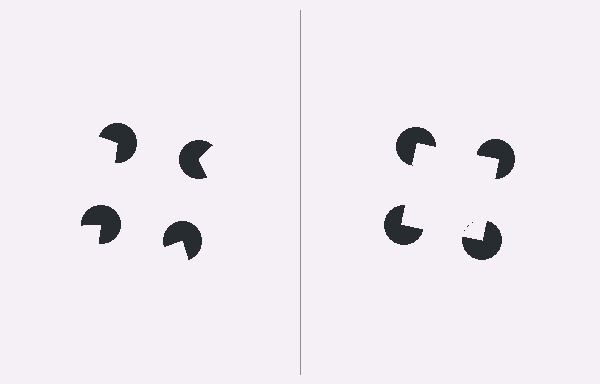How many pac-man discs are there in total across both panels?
8 — 4 on each side.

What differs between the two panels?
The pac-man discs are positioned identically on both sides; only the wedge orientations differ. On the right they align to a square; on the left they are misaligned.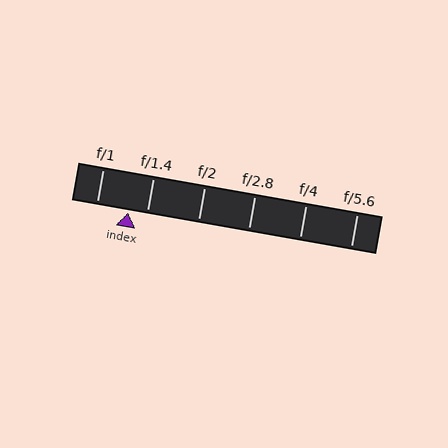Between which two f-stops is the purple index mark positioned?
The index mark is between f/1 and f/1.4.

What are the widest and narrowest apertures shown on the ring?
The widest aperture shown is f/1 and the narrowest is f/5.6.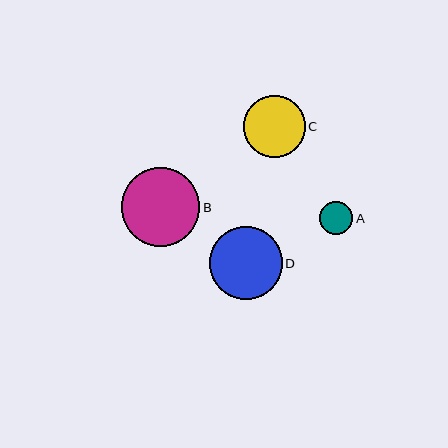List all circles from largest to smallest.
From largest to smallest: B, D, C, A.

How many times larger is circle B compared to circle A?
Circle B is approximately 2.4 times the size of circle A.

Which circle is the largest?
Circle B is the largest with a size of approximately 79 pixels.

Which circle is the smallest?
Circle A is the smallest with a size of approximately 33 pixels.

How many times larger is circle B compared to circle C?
Circle B is approximately 1.3 times the size of circle C.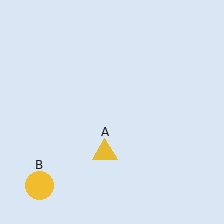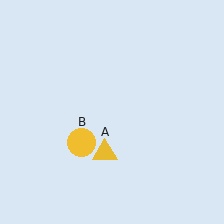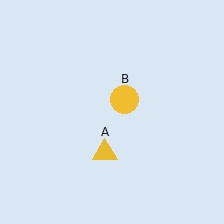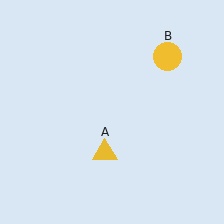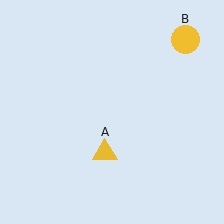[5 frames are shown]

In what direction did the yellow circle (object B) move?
The yellow circle (object B) moved up and to the right.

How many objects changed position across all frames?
1 object changed position: yellow circle (object B).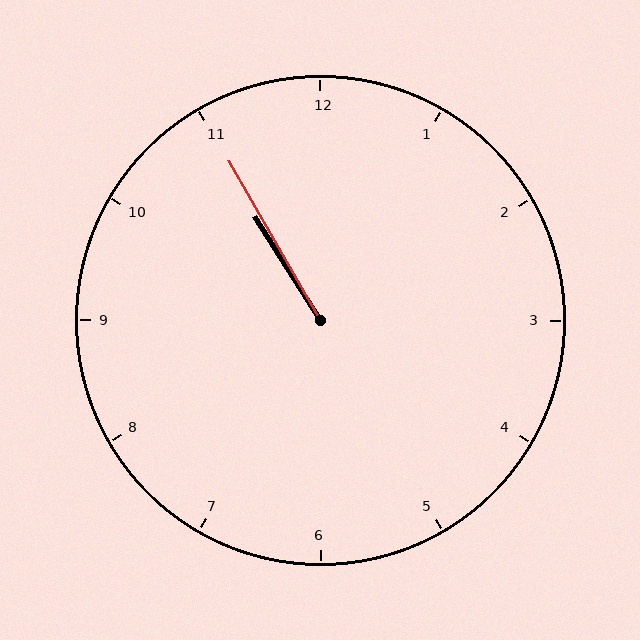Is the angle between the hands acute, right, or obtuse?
It is acute.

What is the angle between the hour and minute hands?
Approximately 2 degrees.